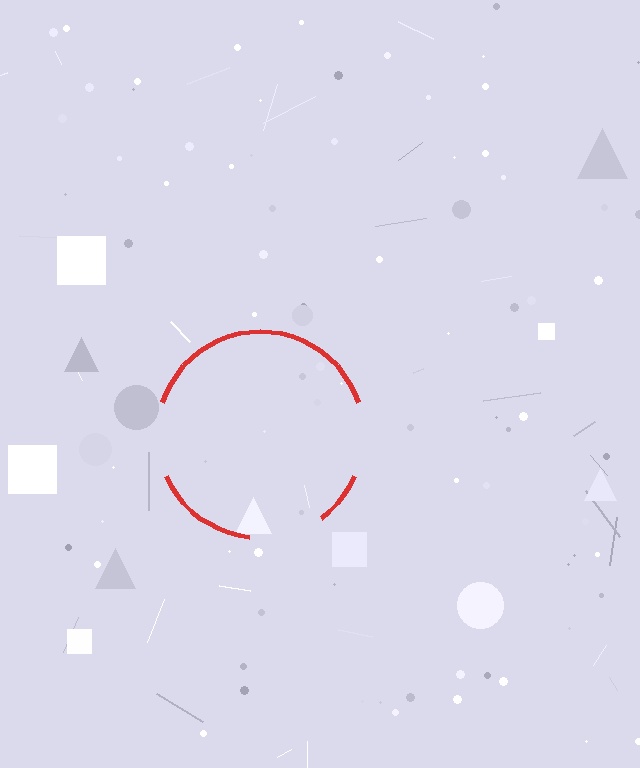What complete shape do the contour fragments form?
The contour fragments form a circle.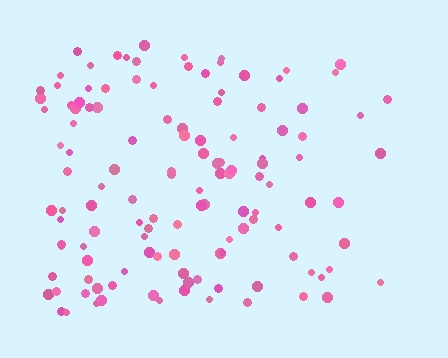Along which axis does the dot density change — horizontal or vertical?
Horizontal.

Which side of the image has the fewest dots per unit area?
The right.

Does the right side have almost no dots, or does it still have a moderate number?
Still a moderate number, just noticeably fewer than the left.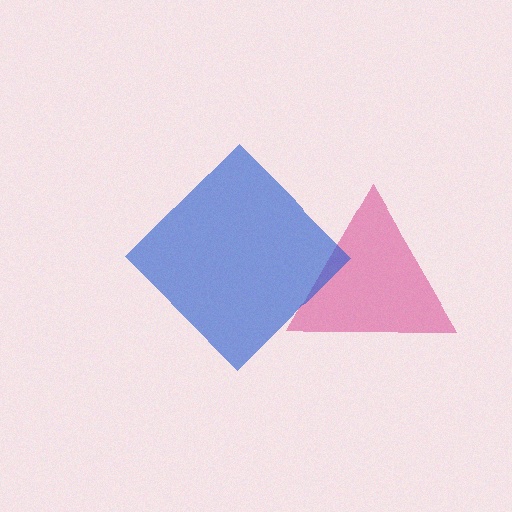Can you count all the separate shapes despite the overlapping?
Yes, there are 2 separate shapes.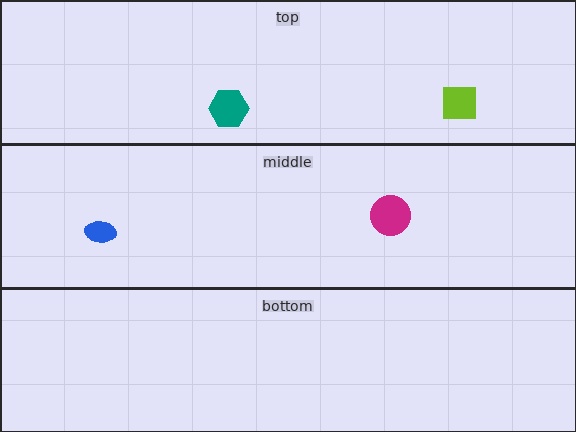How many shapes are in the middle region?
2.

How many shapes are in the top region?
2.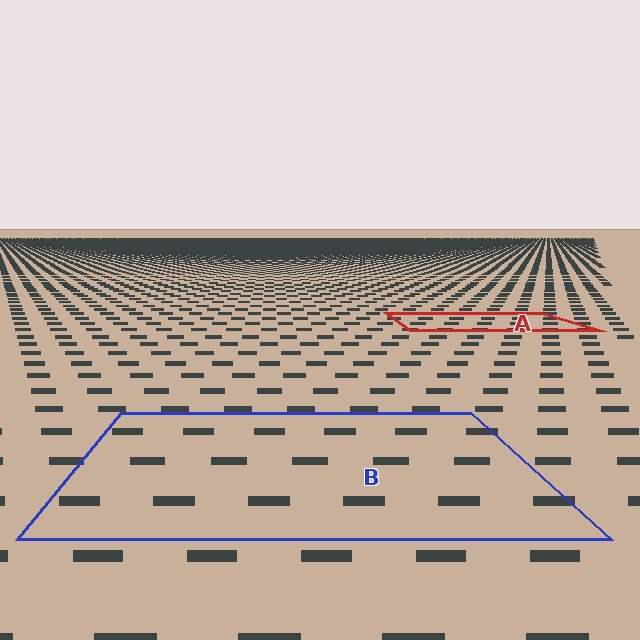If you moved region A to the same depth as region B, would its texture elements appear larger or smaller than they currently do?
They would appear larger. At a closer depth, the same texture elements are projected at a bigger on-screen size.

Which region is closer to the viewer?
Region B is closer. The texture elements there are larger and more spread out.